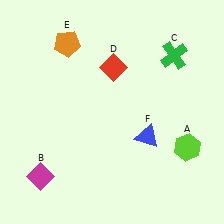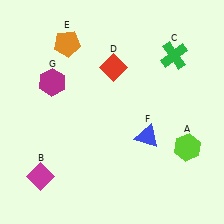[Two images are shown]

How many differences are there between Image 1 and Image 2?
There is 1 difference between the two images.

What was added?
A magenta hexagon (G) was added in Image 2.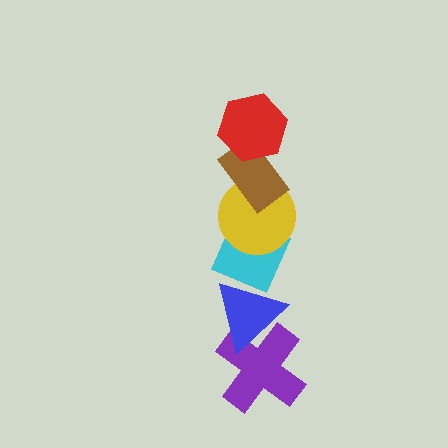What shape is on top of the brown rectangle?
The red hexagon is on top of the brown rectangle.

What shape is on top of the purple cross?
The blue triangle is on top of the purple cross.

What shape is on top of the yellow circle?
The brown rectangle is on top of the yellow circle.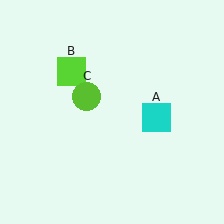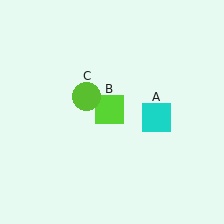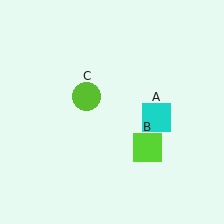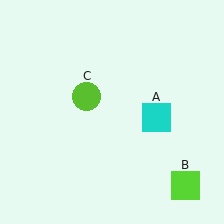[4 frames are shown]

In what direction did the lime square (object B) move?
The lime square (object B) moved down and to the right.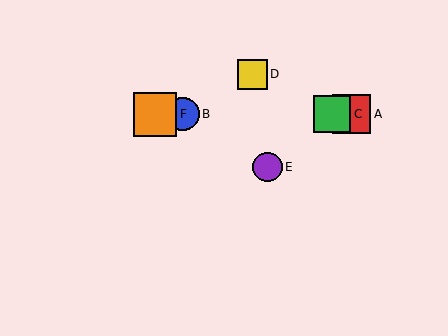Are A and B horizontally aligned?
Yes, both are at y≈114.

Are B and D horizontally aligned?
No, B is at y≈114 and D is at y≈74.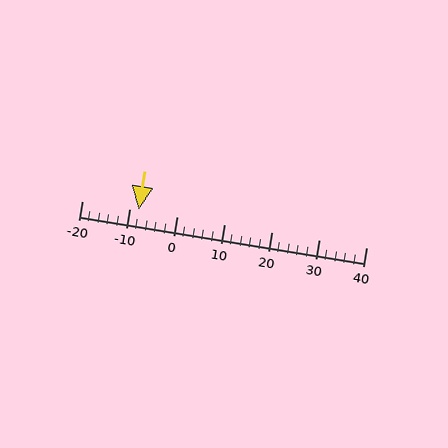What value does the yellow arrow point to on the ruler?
The yellow arrow points to approximately -8.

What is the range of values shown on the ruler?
The ruler shows values from -20 to 40.